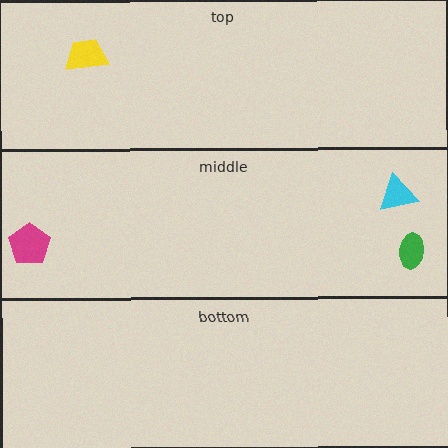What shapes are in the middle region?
The magenta pentagon, the green ellipse, the cyan triangle.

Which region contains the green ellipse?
The middle region.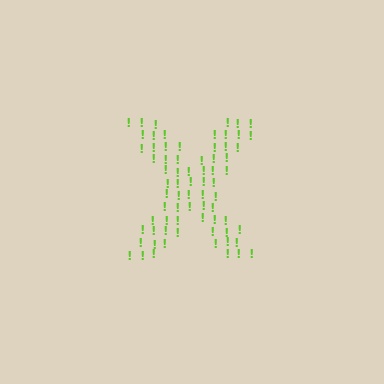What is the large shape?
The large shape is the letter X.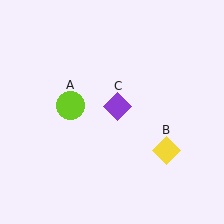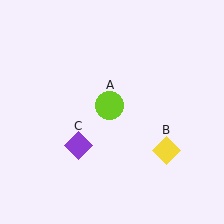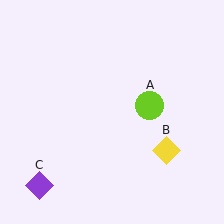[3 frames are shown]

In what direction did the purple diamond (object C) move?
The purple diamond (object C) moved down and to the left.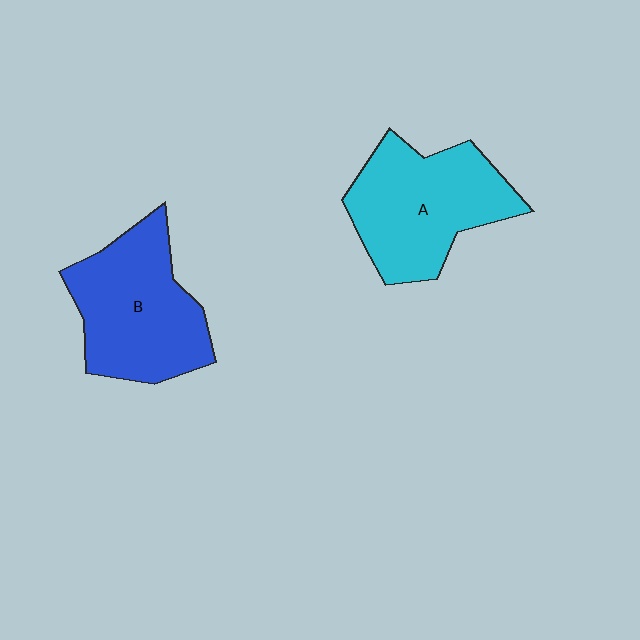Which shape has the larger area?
Shape A (cyan).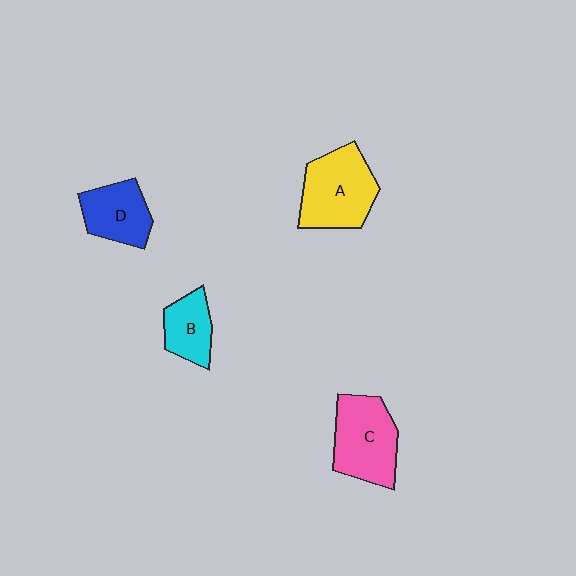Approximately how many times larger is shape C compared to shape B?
Approximately 1.7 times.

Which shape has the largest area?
Shape A (yellow).